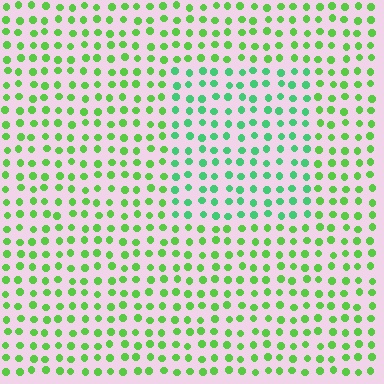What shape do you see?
I see a rectangle.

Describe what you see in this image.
The image is filled with small lime elements in a uniform arrangement. A rectangle-shaped region is visible where the elements are tinted to a slightly different hue, forming a subtle color boundary.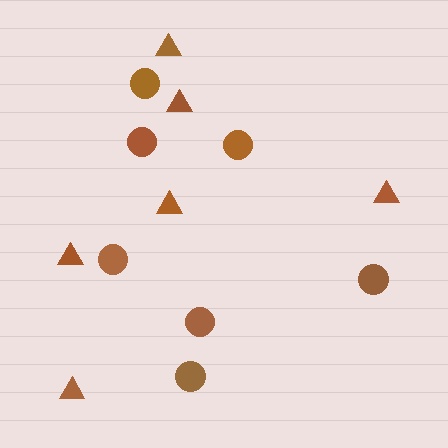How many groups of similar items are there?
There are 2 groups: one group of circles (7) and one group of triangles (6).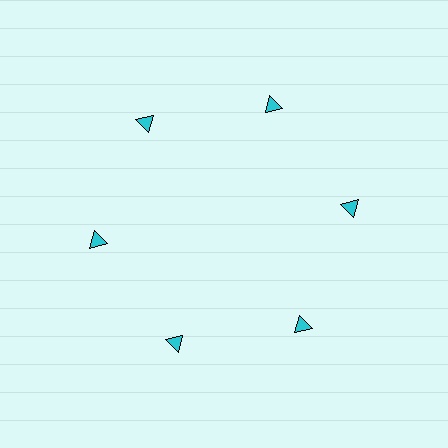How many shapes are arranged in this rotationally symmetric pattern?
There are 6 shapes, arranged in 6 groups of 1.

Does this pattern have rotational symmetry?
Yes, this pattern has 6-fold rotational symmetry. It looks the same after rotating 60 degrees around the center.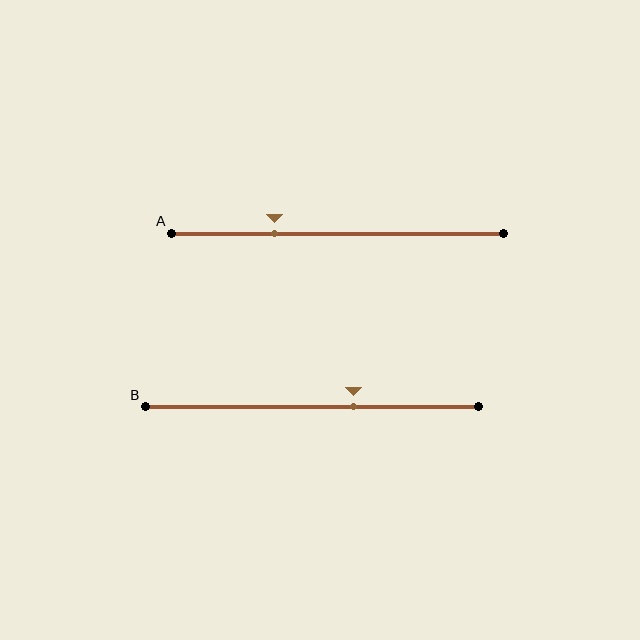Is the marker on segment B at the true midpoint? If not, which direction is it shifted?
No, the marker on segment B is shifted to the right by about 13% of the segment length.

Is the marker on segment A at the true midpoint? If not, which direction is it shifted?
No, the marker on segment A is shifted to the left by about 19% of the segment length.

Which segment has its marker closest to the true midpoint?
Segment B has its marker closest to the true midpoint.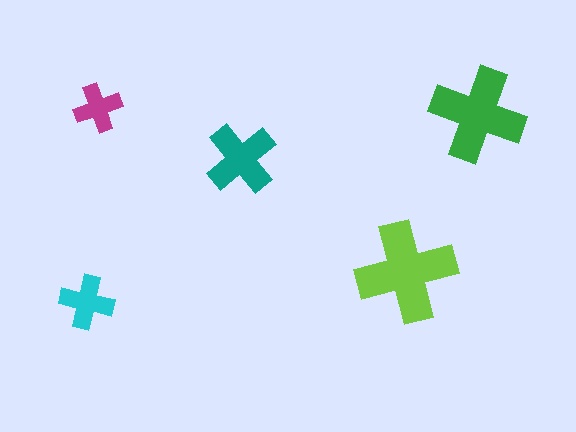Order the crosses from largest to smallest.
the lime one, the green one, the teal one, the cyan one, the magenta one.